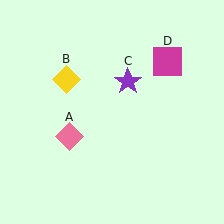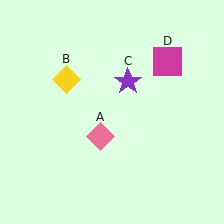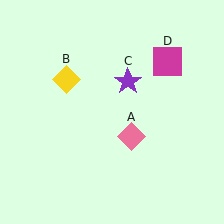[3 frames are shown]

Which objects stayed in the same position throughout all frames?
Yellow diamond (object B) and purple star (object C) and magenta square (object D) remained stationary.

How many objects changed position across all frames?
1 object changed position: pink diamond (object A).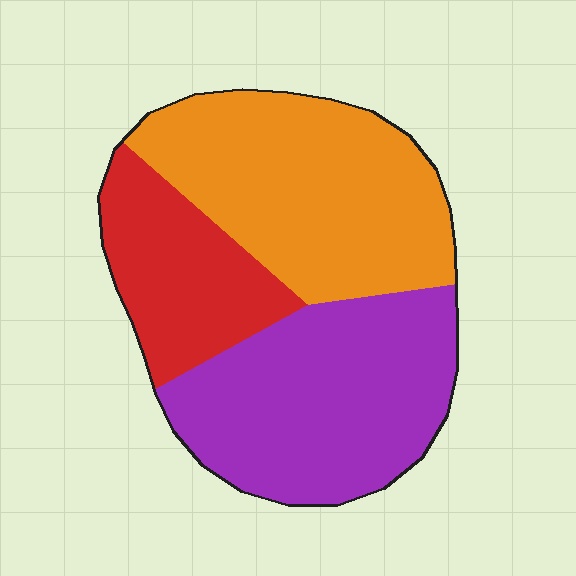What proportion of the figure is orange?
Orange covers about 40% of the figure.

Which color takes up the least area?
Red, at roughly 20%.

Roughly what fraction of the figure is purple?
Purple takes up about two fifths (2/5) of the figure.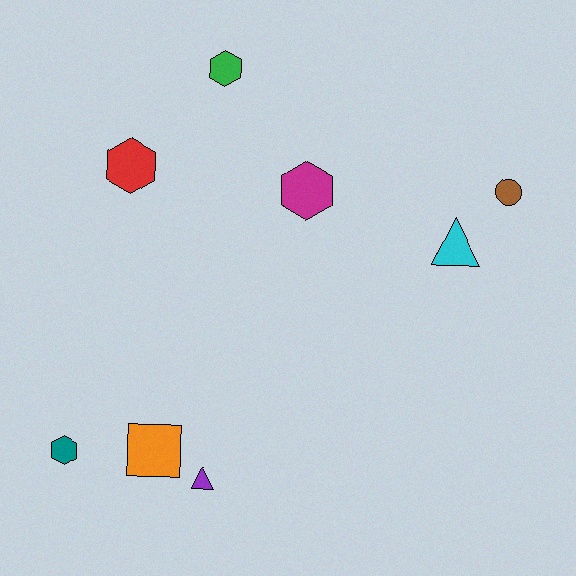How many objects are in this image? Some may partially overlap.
There are 8 objects.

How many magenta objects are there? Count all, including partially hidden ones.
There is 1 magenta object.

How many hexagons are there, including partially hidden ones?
There are 4 hexagons.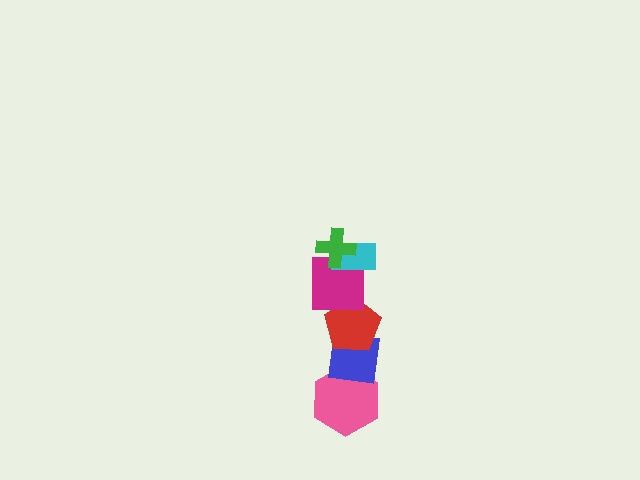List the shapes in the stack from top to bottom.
From top to bottom: the green cross, the cyan rectangle, the magenta square, the red pentagon, the blue square, the pink hexagon.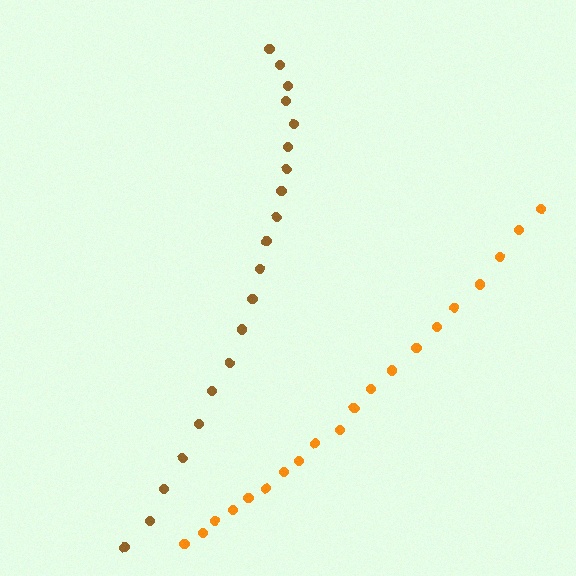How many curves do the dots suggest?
There are 2 distinct paths.